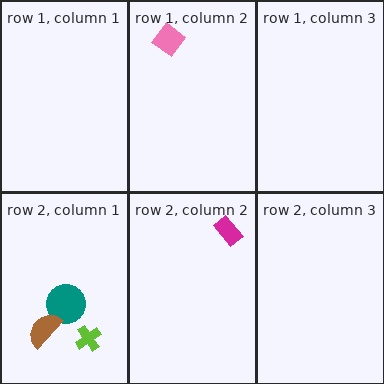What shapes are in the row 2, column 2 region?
The magenta rectangle.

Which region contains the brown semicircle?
The row 2, column 1 region.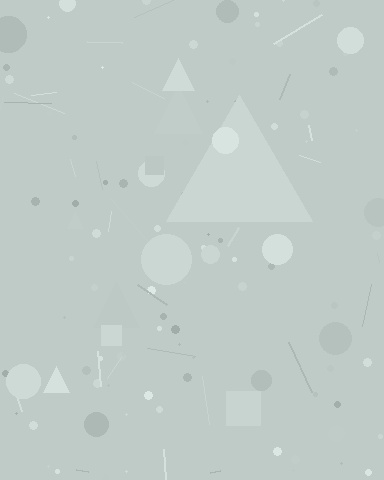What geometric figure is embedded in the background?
A triangle is embedded in the background.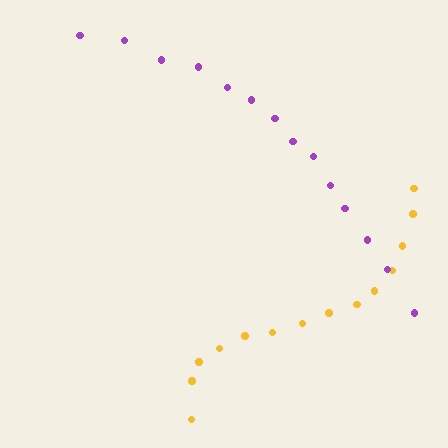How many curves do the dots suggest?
There are 2 distinct paths.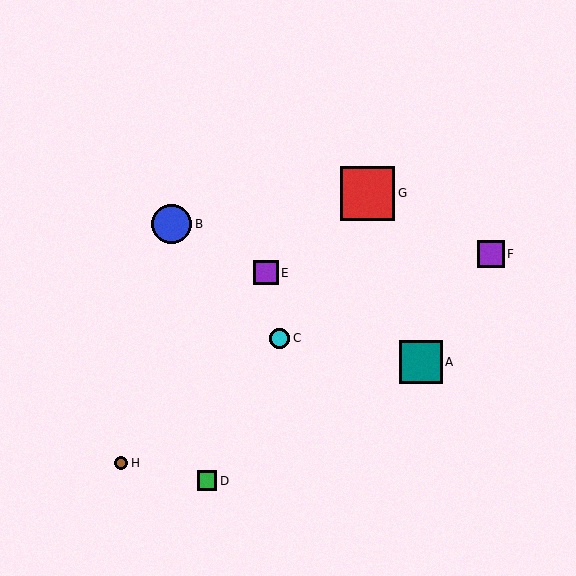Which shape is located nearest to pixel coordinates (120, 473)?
The brown circle (labeled H) at (121, 463) is nearest to that location.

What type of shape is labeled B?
Shape B is a blue circle.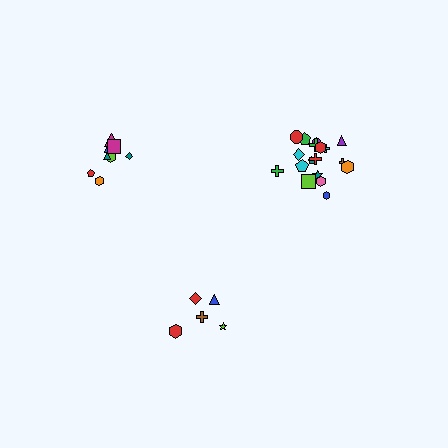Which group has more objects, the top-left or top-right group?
The top-right group.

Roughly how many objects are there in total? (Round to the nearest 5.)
Roughly 30 objects in total.